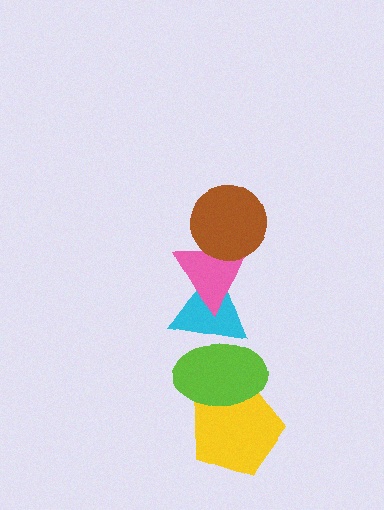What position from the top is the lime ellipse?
The lime ellipse is 4th from the top.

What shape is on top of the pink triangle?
The brown circle is on top of the pink triangle.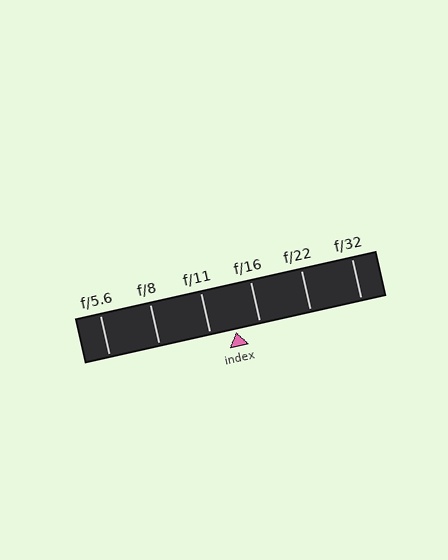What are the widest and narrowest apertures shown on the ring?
The widest aperture shown is f/5.6 and the narrowest is f/32.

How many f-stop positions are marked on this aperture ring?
There are 6 f-stop positions marked.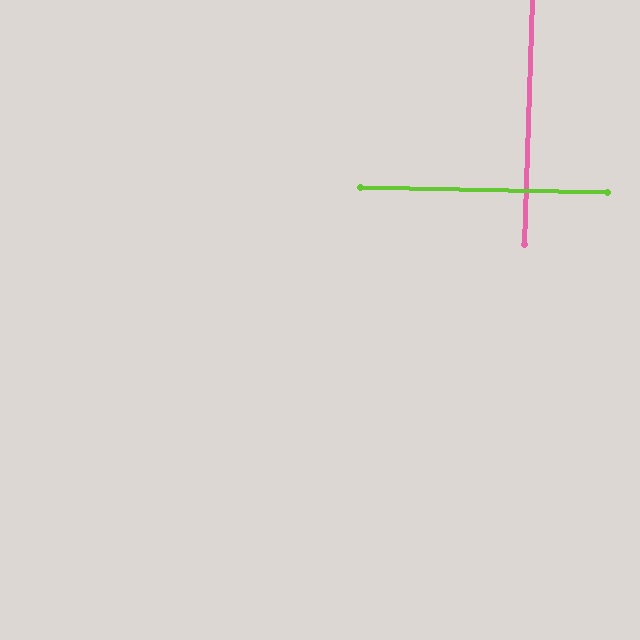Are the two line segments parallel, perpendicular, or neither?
Perpendicular — they meet at approximately 89°.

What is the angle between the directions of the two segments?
Approximately 89 degrees.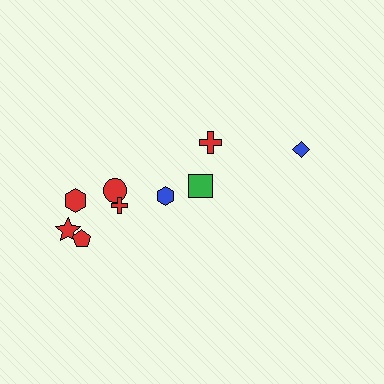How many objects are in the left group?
There are 6 objects.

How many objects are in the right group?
There are 3 objects.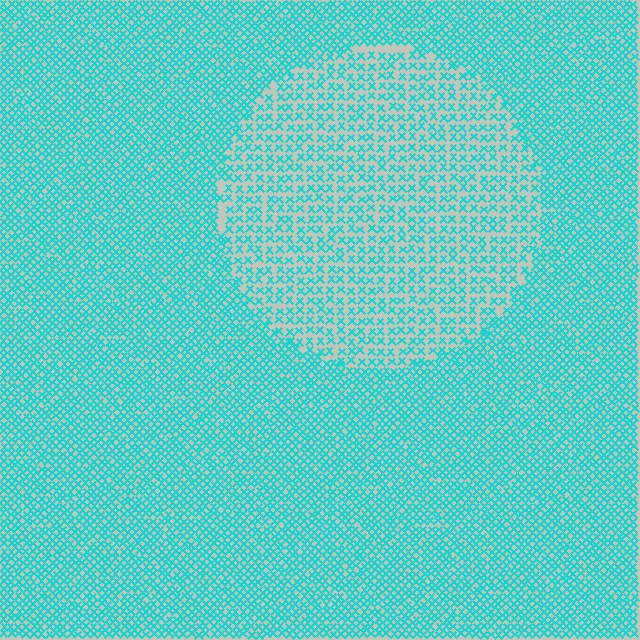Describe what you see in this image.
The image contains small cyan elements arranged at two different densities. A circle-shaped region is visible where the elements are less densely packed than the surrounding area.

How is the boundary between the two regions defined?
The boundary is defined by a change in element density (approximately 1.8x ratio). All elements are the same color, size, and shape.